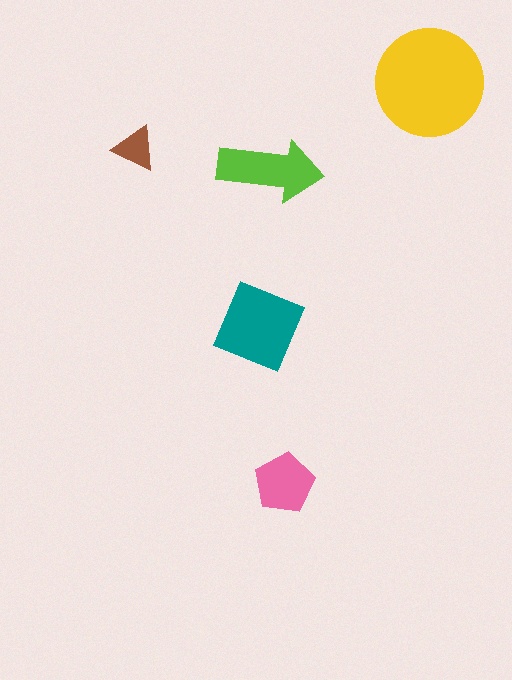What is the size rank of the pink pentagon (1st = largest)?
4th.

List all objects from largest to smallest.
The yellow circle, the teal diamond, the lime arrow, the pink pentagon, the brown triangle.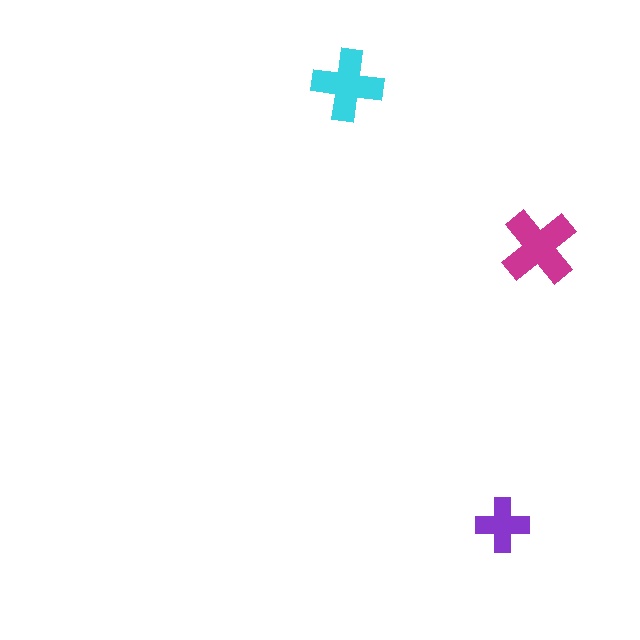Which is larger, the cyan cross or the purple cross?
The cyan one.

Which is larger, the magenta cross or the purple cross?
The magenta one.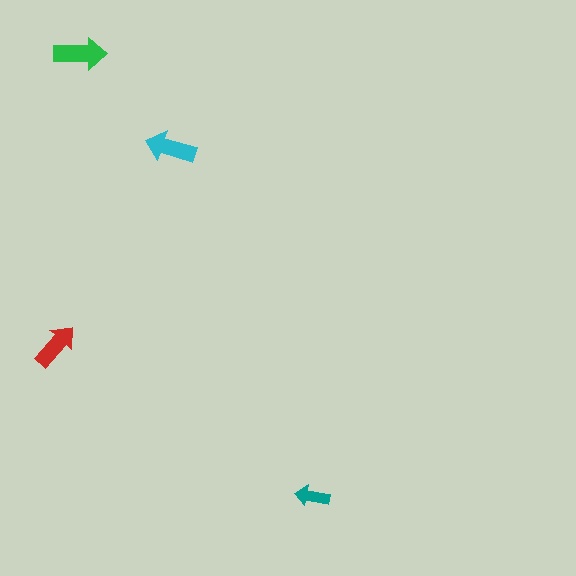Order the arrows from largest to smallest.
the green one, the cyan one, the red one, the teal one.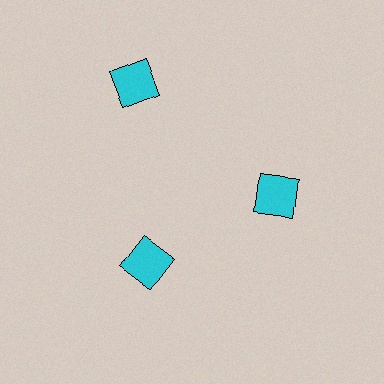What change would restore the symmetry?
The symmetry would be restored by moving it inward, back onto the ring so that all 3 squares sit at equal angles and equal distance from the center.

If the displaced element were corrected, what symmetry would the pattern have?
It would have 3-fold rotational symmetry — the pattern would map onto itself every 120 degrees.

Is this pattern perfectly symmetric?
No. The 3 cyan squares are arranged in a ring, but one element near the 11 o'clock position is pushed outward from the center, breaking the 3-fold rotational symmetry.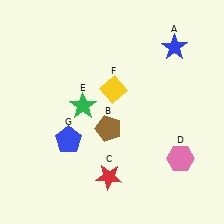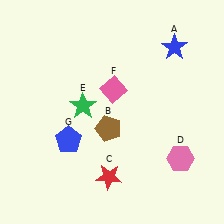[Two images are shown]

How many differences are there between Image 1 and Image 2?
There is 1 difference between the two images.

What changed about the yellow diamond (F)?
In Image 1, F is yellow. In Image 2, it changed to pink.